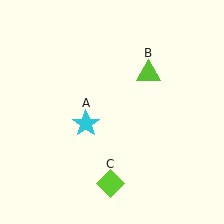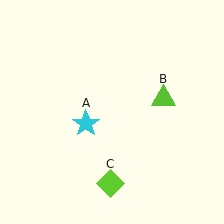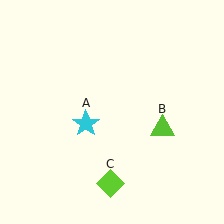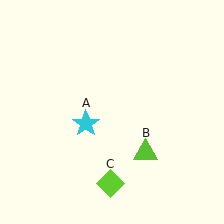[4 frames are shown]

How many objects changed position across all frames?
1 object changed position: lime triangle (object B).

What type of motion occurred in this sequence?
The lime triangle (object B) rotated clockwise around the center of the scene.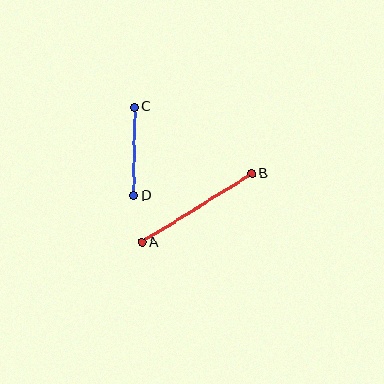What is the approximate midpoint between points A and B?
The midpoint is at approximately (197, 208) pixels.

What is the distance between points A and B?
The distance is approximately 130 pixels.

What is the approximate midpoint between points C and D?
The midpoint is at approximately (134, 151) pixels.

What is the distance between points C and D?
The distance is approximately 88 pixels.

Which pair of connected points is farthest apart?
Points A and B are farthest apart.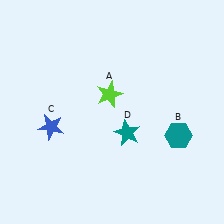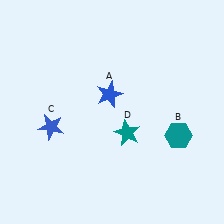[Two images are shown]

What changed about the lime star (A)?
In Image 1, A is lime. In Image 2, it changed to blue.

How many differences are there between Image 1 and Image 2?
There is 1 difference between the two images.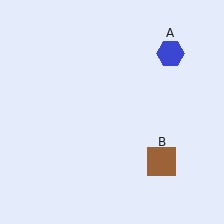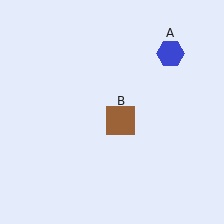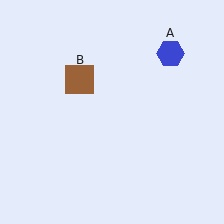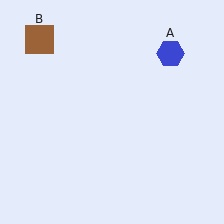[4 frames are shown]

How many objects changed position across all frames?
1 object changed position: brown square (object B).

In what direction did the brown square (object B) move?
The brown square (object B) moved up and to the left.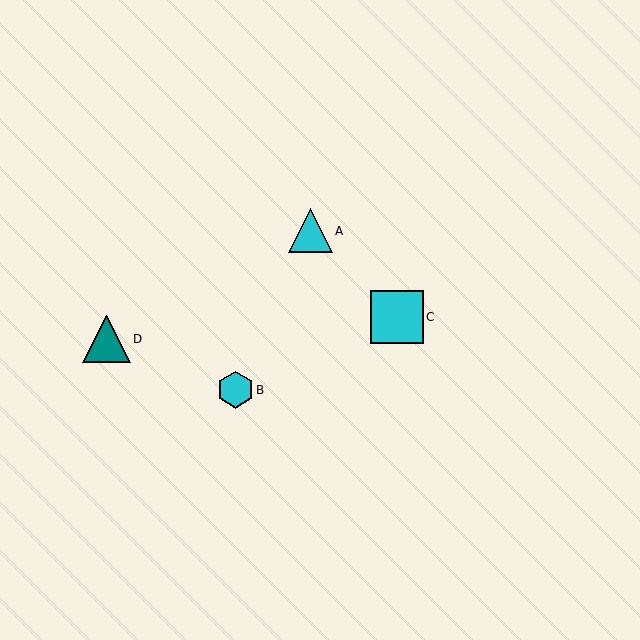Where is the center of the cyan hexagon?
The center of the cyan hexagon is at (235, 390).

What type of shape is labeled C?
Shape C is a cyan square.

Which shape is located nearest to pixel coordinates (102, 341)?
The teal triangle (labeled D) at (107, 339) is nearest to that location.